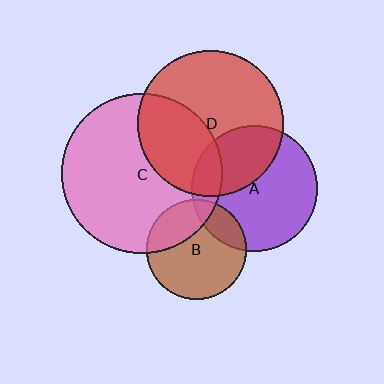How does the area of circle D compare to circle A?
Approximately 1.3 times.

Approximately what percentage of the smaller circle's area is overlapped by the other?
Approximately 35%.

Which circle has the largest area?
Circle C (pink).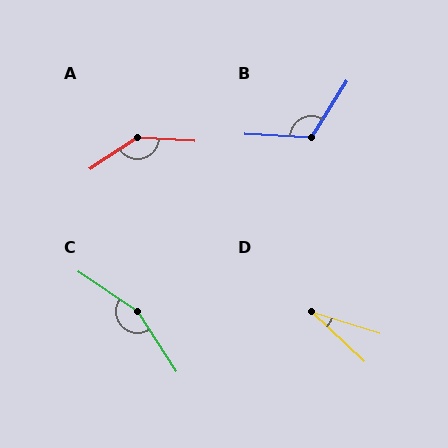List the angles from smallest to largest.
D (26°), B (119°), A (143°), C (157°).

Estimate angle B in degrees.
Approximately 119 degrees.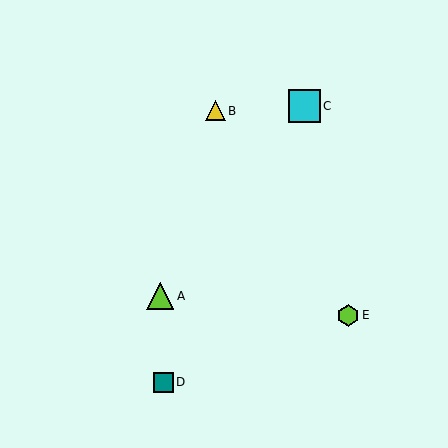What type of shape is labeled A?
Shape A is a lime triangle.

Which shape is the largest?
The cyan square (labeled C) is the largest.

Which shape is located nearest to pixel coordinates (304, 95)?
The cyan square (labeled C) at (304, 106) is nearest to that location.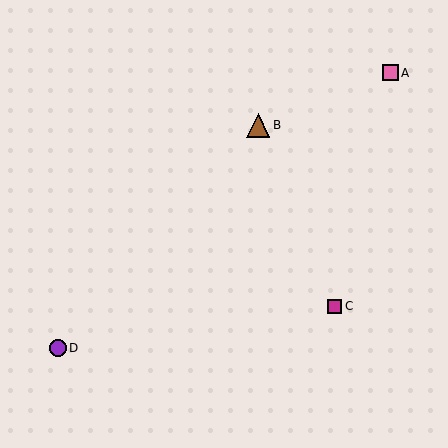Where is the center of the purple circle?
The center of the purple circle is at (58, 348).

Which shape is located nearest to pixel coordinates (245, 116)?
The brown triangle (labeled B) at (258, 125) is nearest to that location.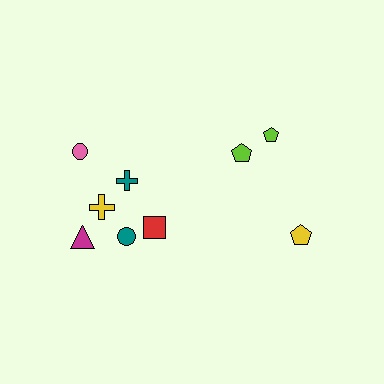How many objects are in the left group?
There are 6 objects.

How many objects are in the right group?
There are 3 objects.